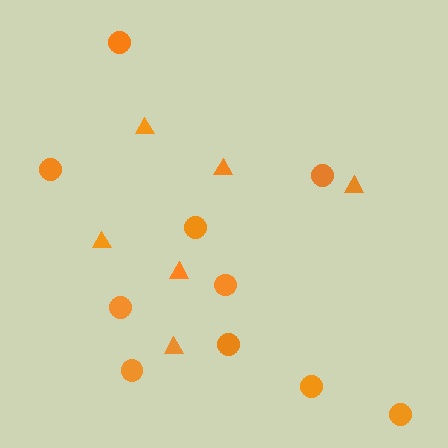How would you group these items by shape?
There are 2 groups: one group of circles (10) and one group of triangles (6).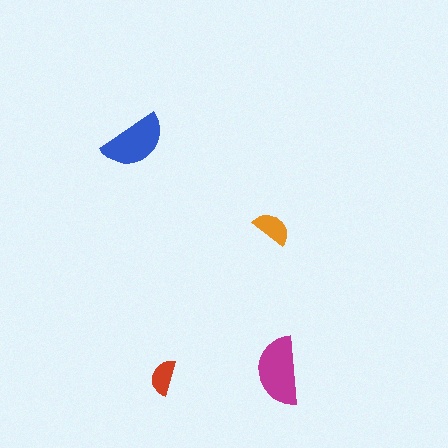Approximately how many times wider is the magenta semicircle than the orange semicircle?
About 2 times wider.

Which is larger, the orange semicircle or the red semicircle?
The orange one.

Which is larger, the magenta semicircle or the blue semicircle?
The magenta one.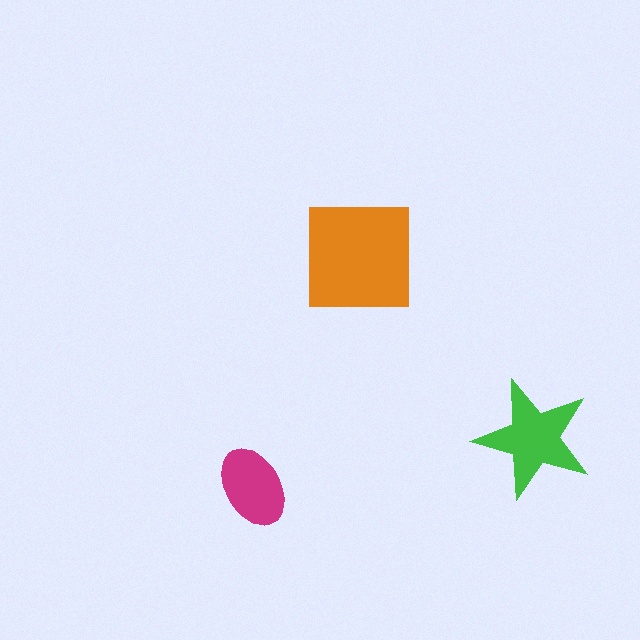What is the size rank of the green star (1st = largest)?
2nd.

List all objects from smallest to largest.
The magenta ellipse, the green star, the orange square.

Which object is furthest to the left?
The magenta ellipse is leftmost.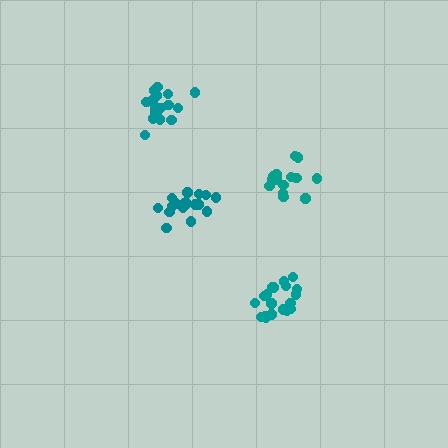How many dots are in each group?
Group 1: 19 dots, Group 2: 15 dots, Group 3: 18 dots, Group 4: 17 dots (69 total).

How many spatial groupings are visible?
There are 4 spatial groupings.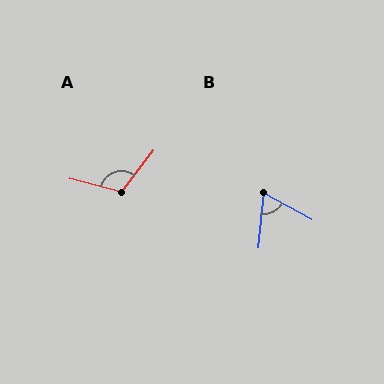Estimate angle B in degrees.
Approximately 67 degrees.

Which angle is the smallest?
B, at approximately 67 degrees.